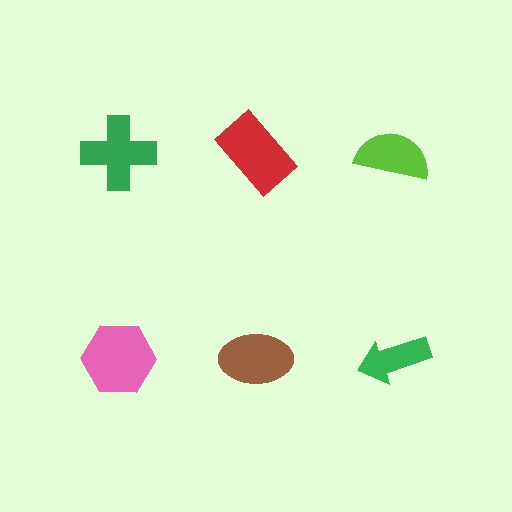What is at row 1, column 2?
A red rectangle.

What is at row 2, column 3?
A green arrow.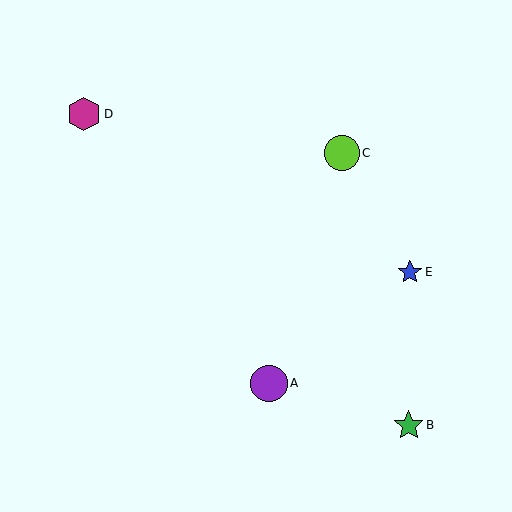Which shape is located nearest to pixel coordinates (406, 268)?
The blue star (labeled E) at (410, 272) is nearest to that location.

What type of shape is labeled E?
Shape E is a blue star.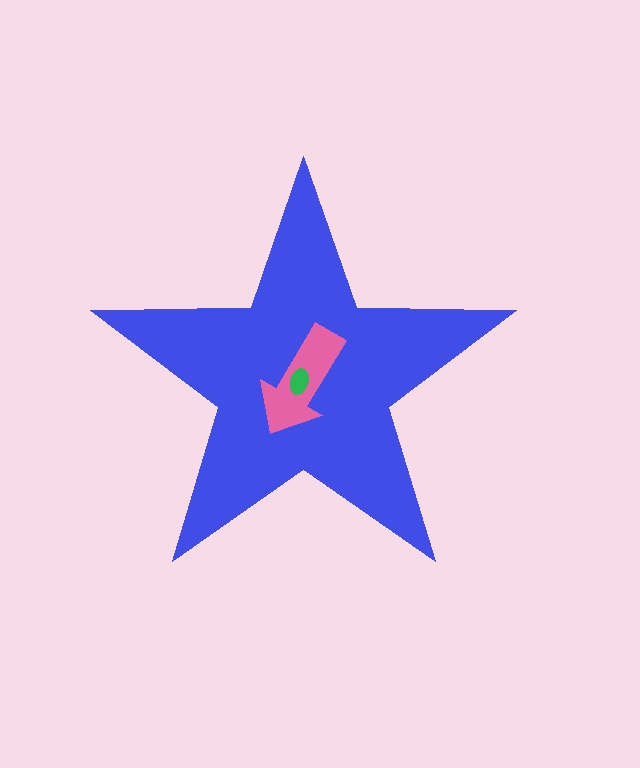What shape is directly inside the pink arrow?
The green ellipse.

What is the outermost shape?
The blue star.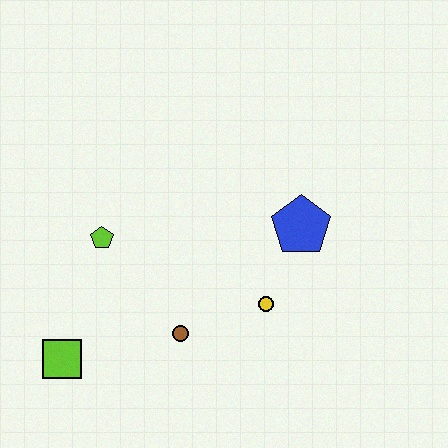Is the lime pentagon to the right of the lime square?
Yes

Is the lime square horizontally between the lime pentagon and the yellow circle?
No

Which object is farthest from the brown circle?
The blue pentagon is farthest from the brown circle.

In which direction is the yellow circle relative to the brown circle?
The yellow circle is to the right of the brown circle.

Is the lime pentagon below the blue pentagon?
Yes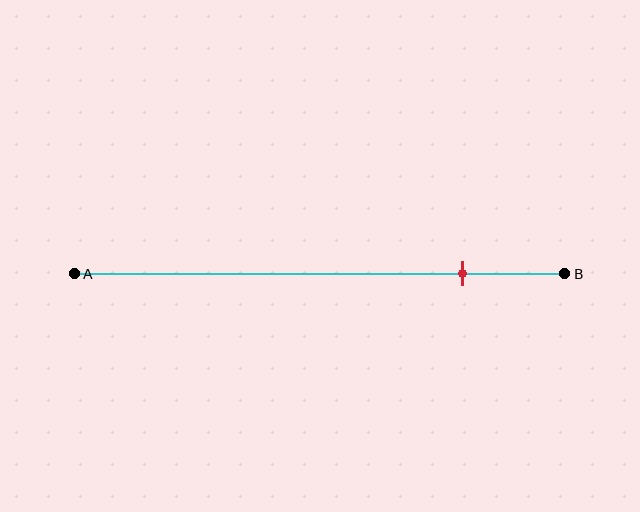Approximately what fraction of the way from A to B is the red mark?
The red mark is approximately 80% of the way from A to B.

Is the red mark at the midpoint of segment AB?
No, the mark is at about 80% from A, not at the 50% midpoint.